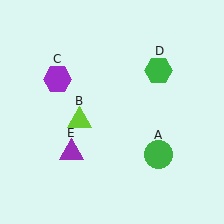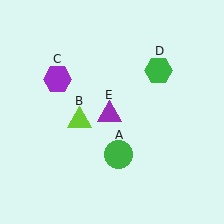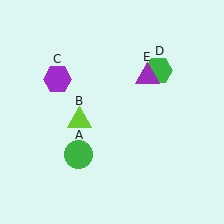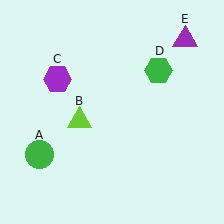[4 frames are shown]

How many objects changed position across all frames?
2 objects changed position: green circle (object A), purple triangle (object E).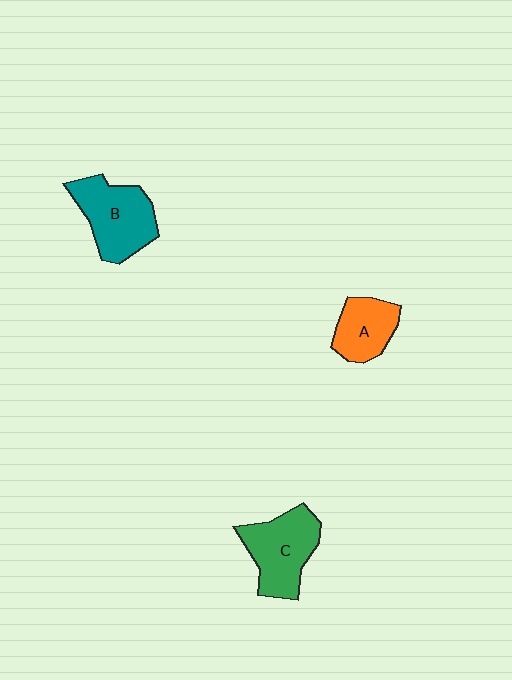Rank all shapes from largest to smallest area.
From largest to smallest: B (teal), C (green), A (orange).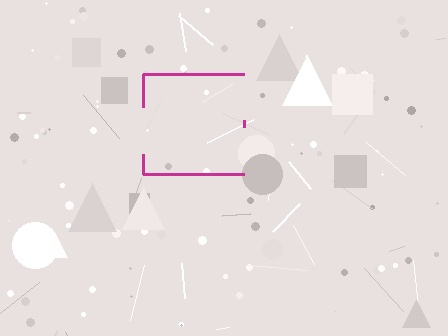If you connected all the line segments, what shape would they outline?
They would outline a square.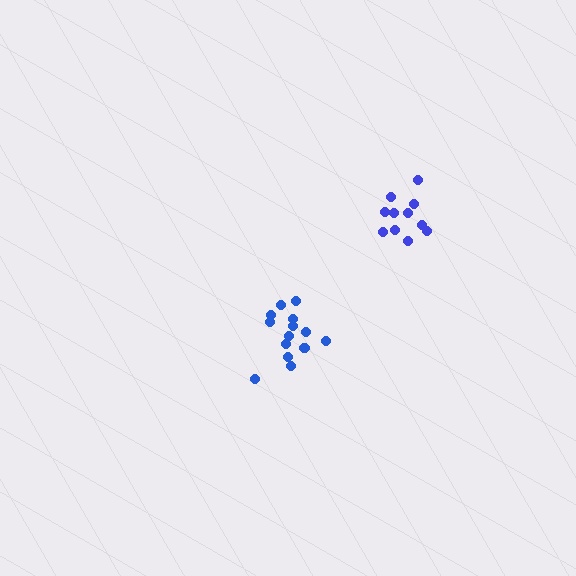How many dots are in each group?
Group 1: 14 dots, Group 2: 11 dots (25 total).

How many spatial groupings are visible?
There are 2 spatial groupings.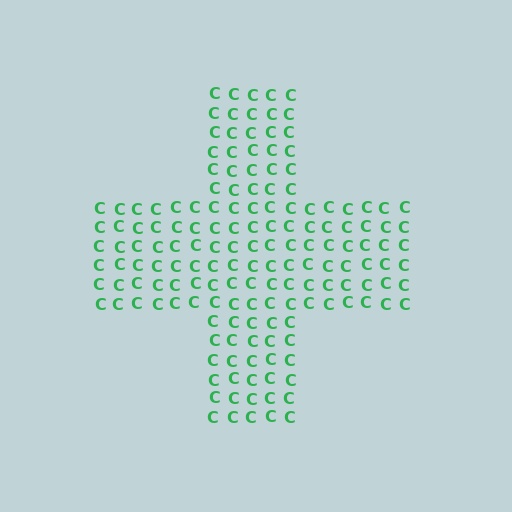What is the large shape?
The large shape is a cross.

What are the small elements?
The small elements are letter C's.